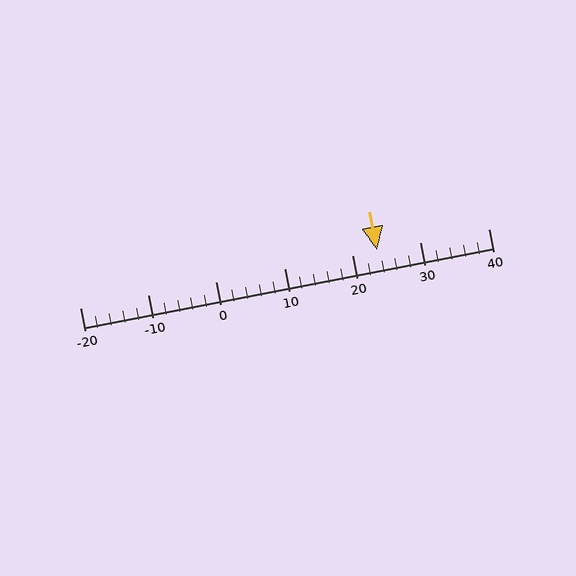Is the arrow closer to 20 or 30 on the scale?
The arrow is closer to 20.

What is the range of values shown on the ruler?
The ruler shows values from -20 to 40.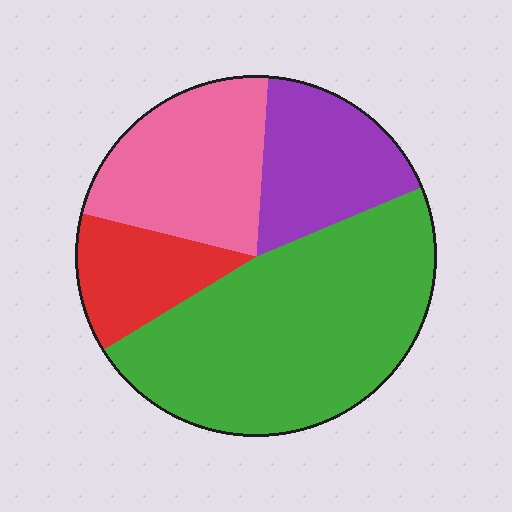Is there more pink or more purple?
Pink.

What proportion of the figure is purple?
Purple takes up about one sixth (1/6) of the figure.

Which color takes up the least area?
Red, at roughly 15%.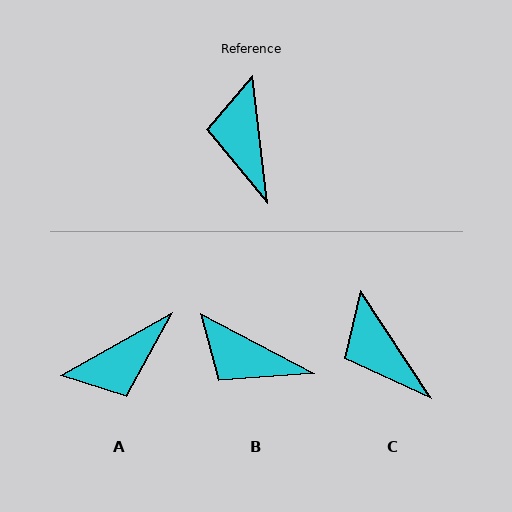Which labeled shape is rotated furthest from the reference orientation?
A, about 112 degrees away.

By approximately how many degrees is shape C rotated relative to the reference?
Approximately 27 degrees counter-clockwise.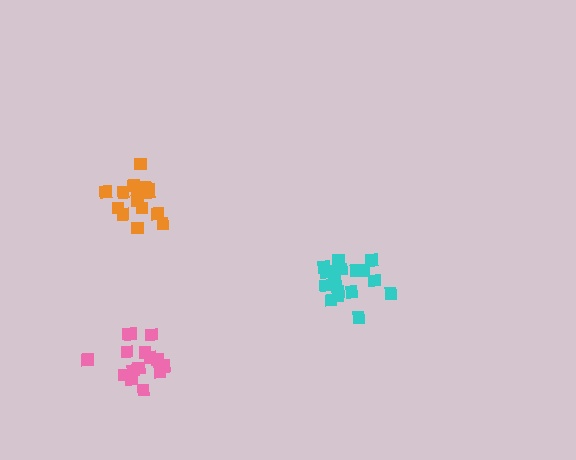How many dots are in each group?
Group 1: 17 dots, Group 2: 19 dots, Group 3: 17 dots (53 total).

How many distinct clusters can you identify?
There are 3 distinct clusters.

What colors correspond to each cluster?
The clusters are colored: orange, cyan, pink.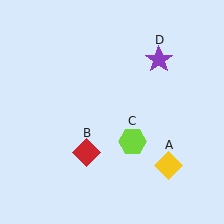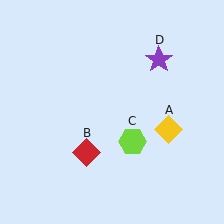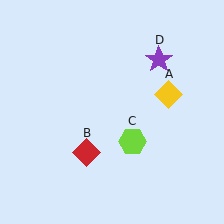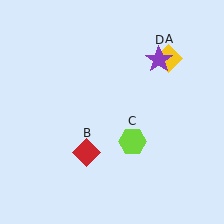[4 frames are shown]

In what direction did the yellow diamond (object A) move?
The yellow diamond (object A) moved up.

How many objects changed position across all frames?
1 object changed position: yellow diamond (object A).